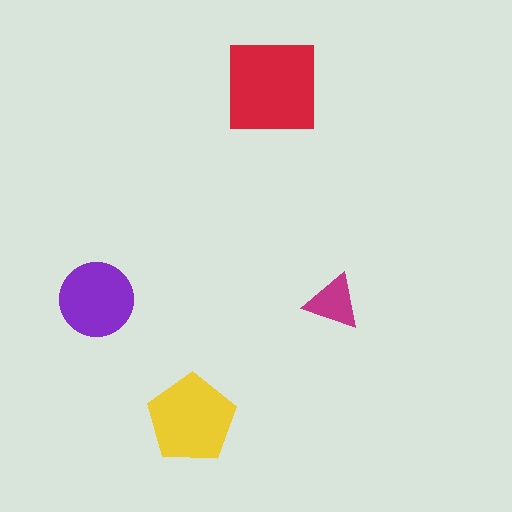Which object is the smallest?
The magenta triangle.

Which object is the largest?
The red square.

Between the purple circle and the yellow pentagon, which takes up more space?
The yellow pentagon.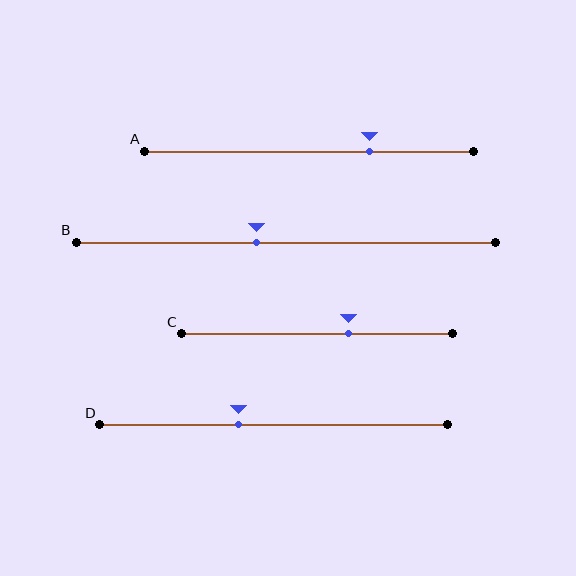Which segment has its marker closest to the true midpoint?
Segment B has its marker closest to the true midpoint.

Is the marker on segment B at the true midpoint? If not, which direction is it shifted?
No, the marker on segment B is shifted to the left by about 7% of the segment length.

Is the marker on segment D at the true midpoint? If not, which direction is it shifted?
No, the marker on segment D is shifted to the left by about 10% of the segment length.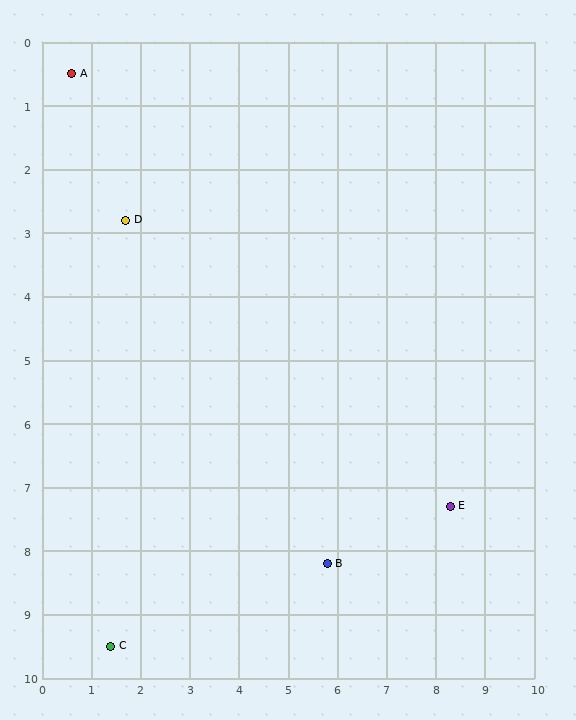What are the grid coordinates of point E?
Point E is at approximately (8.3, 7.3).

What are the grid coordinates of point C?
Point C is at approximately (1.4, 9.5).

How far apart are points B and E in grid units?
Points B and E are about 2.7 grid units apart.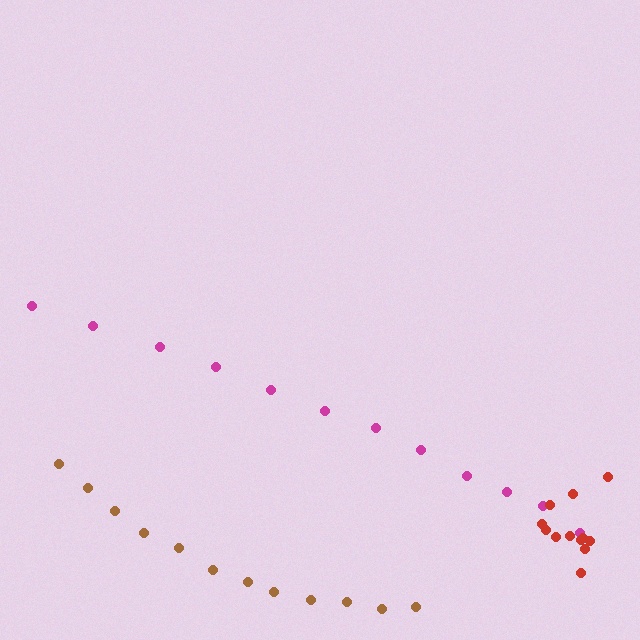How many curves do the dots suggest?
There are 3 distinct paths.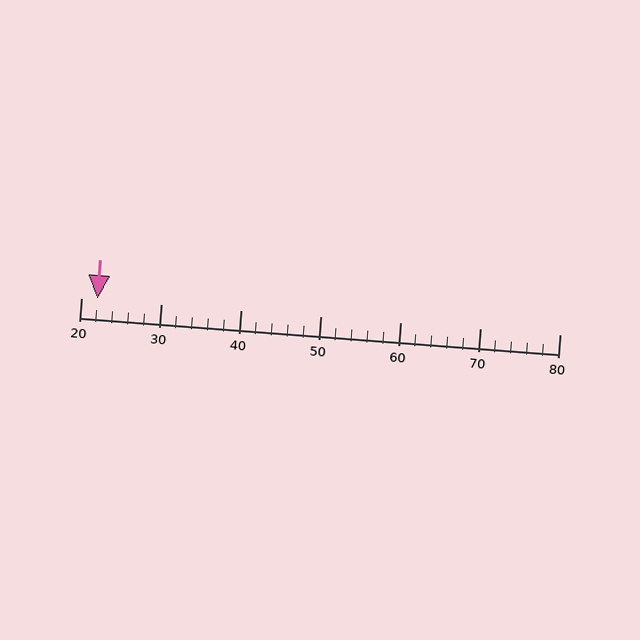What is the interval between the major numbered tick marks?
The major tick marks are spaced 10 units apart.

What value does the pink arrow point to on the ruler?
The pink arrow points to approximately 22.